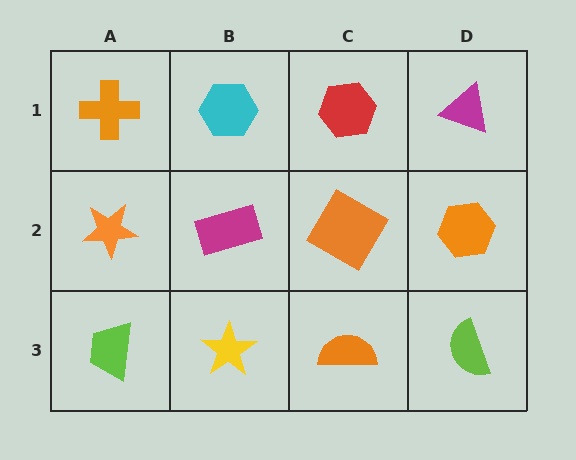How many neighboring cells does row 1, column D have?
2.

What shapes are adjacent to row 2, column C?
A red hexagon (row 1, column C), an orange semicircle (row 3, column C), a magenta rectangle (row 2, column B), an orange hexagon (row 2, column D).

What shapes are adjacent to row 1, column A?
An orange star (row 2, column A), a cyan hexagon (row 1, column B).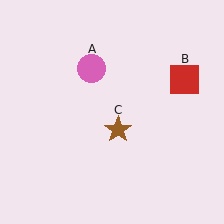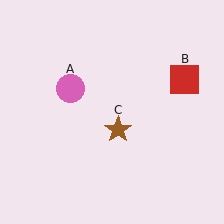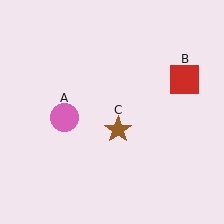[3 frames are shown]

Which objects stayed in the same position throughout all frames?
Red square (object B) and brown star (object C) remained stationary.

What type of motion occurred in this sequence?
The pink circle (object A) rotated counterclockwise around the center of the scene.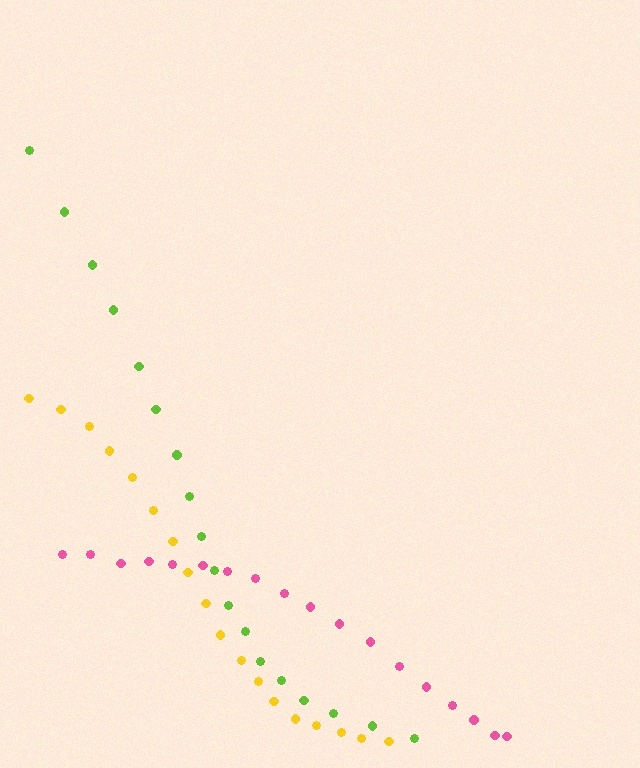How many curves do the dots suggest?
There are 3 distinct paths.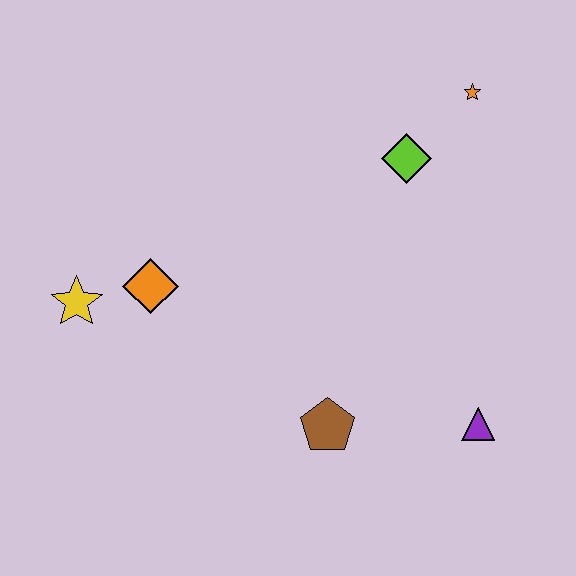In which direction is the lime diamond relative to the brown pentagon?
The lime diamond is above the brown pentagon.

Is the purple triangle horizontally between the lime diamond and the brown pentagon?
No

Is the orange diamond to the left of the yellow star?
No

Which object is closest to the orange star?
The lime diamond is closest to the orange star.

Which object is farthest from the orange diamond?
The orange star is farthest from the orange diamond.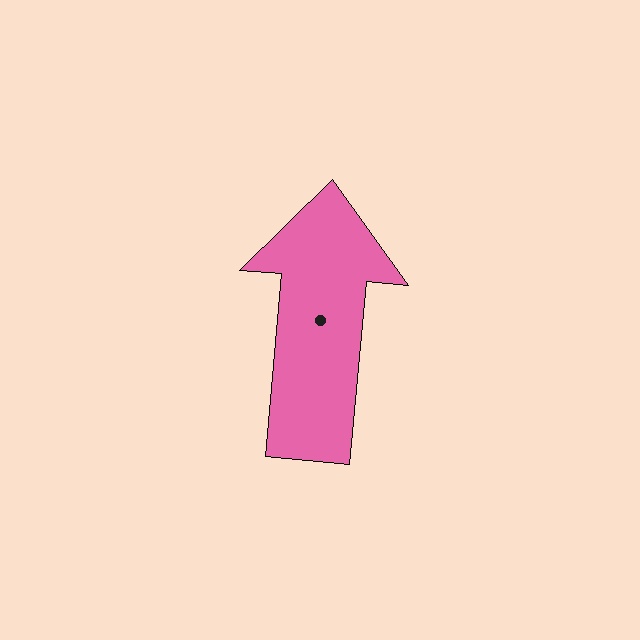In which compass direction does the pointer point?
North.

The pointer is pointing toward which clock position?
Roughly 12 o'clock.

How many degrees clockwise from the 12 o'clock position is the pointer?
Approximately 5 degrees.